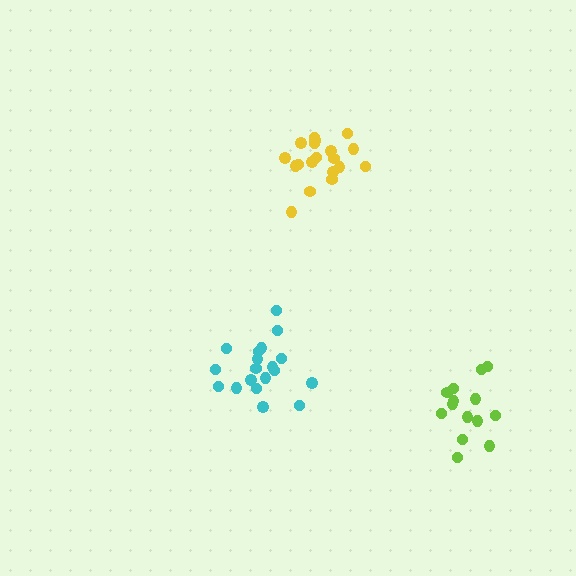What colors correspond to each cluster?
The clusters are colored: lime, yellow, cyan.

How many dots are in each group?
Group 1: 14 dots, Group 2: 19 dots, Group 3: 19 dots (52 total).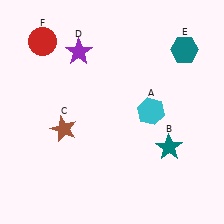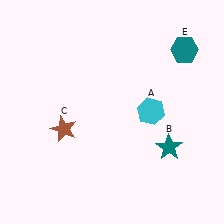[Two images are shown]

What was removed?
The red circle (F), the purple star (D) were removed in Image 2.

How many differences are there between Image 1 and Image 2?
There are 2 differences between the two images.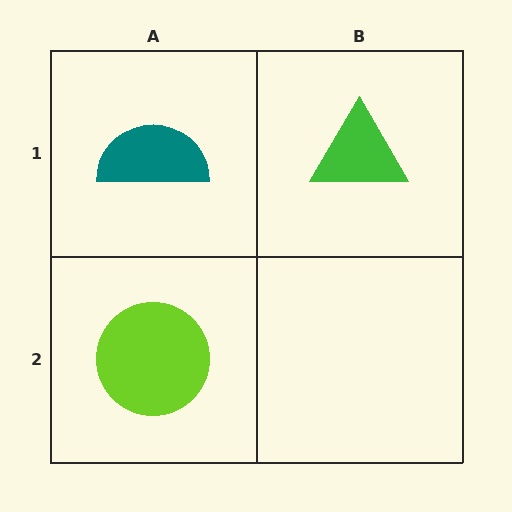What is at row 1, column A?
A teal semicircle.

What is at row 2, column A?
A lime circle.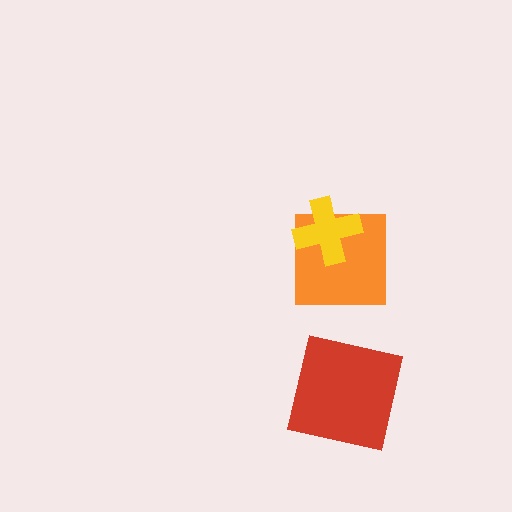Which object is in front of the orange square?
The yellow cross is in front of the orange square.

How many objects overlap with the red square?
0 objects overlap with the red square.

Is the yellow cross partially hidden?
No, no other shape covers it.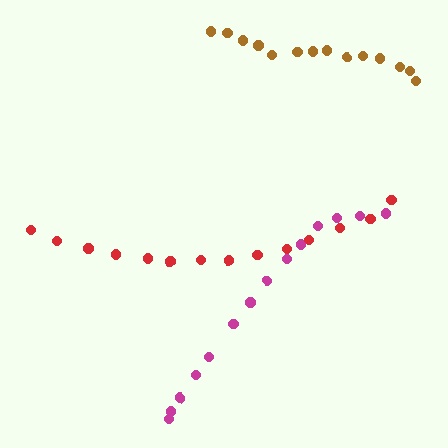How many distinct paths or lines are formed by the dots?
There are 3 distinct paths.